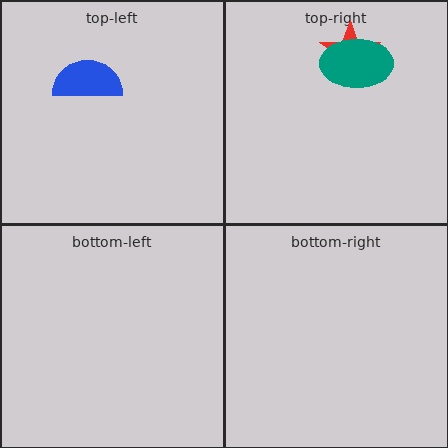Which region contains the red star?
The top-right region.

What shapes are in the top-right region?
The red star, the teal ellipse.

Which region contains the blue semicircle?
The top-left region.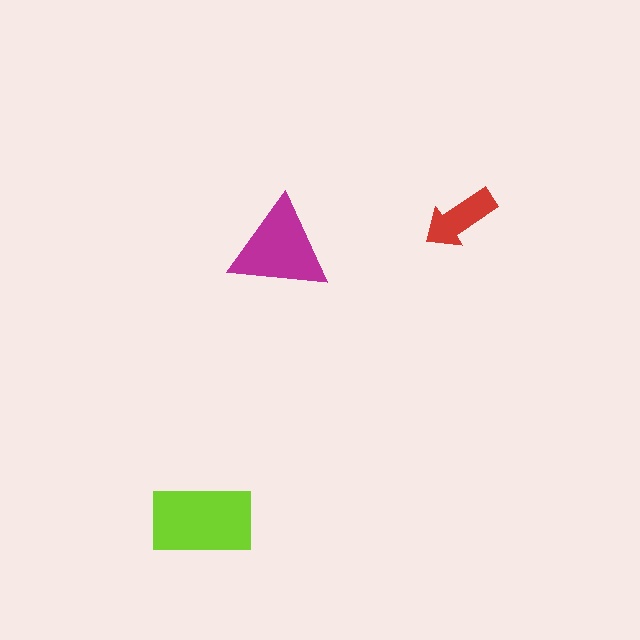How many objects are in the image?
There are 3 objects in the image.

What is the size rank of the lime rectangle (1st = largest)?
1st.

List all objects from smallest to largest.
The red arrow, the magenta triangle, the lime rectangle.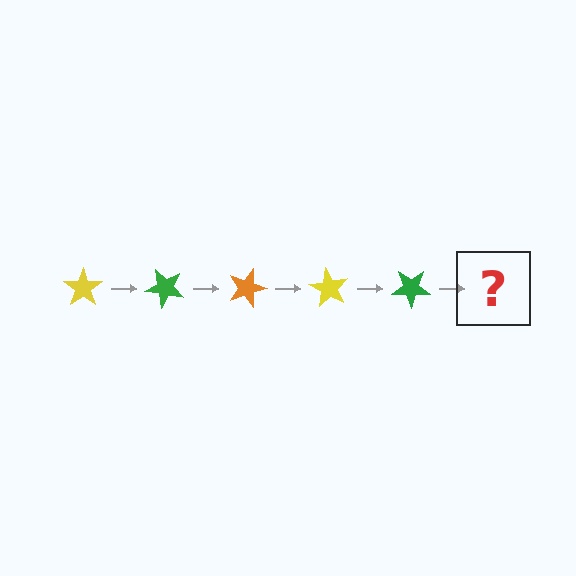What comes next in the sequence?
The next element should be an orange star, rotated 225 degrees from the start.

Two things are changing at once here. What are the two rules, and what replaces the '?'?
The two rules are that it rotates 45 degrees each step and the color cycles through yellow, green, and orange. The '?' should be an orange star, rotated 225 degrees from the start.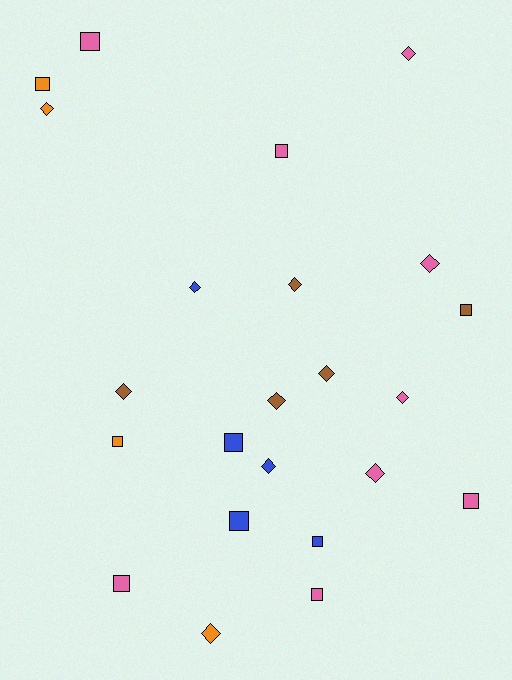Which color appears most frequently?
Pink, with 9 objects.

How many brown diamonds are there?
There are 4 brown diamonds.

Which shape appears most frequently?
Diamond, with 12 objects.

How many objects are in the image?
There are 23 objects.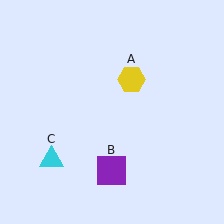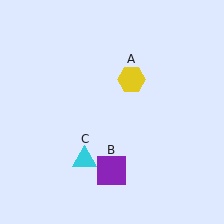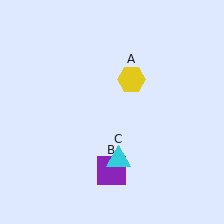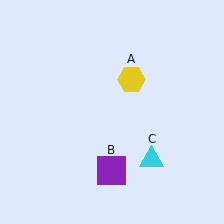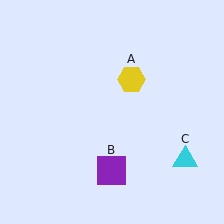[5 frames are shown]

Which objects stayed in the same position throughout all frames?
Yellow hexagon (object A) and purple square (object B) remained stationary.